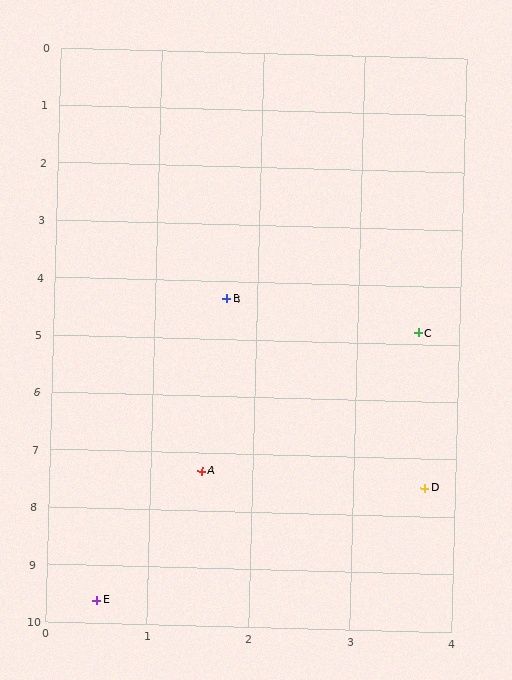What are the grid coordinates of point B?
Point B is at approximately (1.7, 4.3).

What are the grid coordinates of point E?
Point E is at approximately (0.5, 9.6).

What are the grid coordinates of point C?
Point C is at approximately (3.6, 4.8).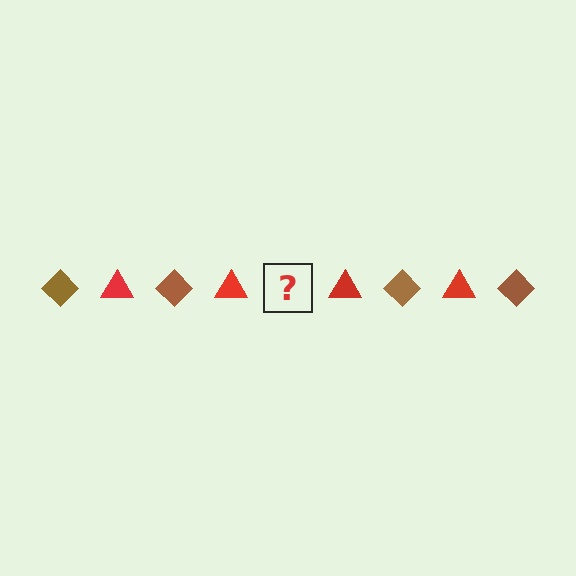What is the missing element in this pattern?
The missing element is a brown diamond.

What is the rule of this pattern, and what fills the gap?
The rule is that the pattern alternates between brown diamond and red triangle. The gap should be filled with a brown diamond.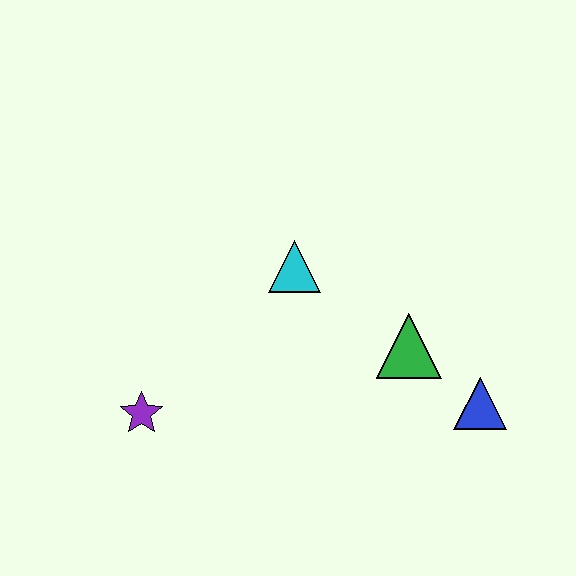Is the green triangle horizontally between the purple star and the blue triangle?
Yes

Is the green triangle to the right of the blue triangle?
No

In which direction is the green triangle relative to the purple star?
The green triangle is to the right of the purple star.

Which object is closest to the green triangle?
The blue triangle is closest to the green triangle.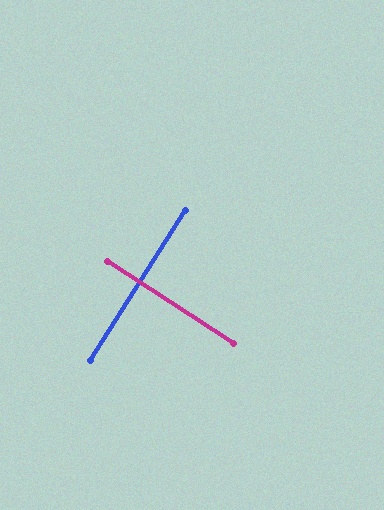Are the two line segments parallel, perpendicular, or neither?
Perpendicular — they meet at approximately 89°.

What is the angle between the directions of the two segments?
Approximately 89 degrees.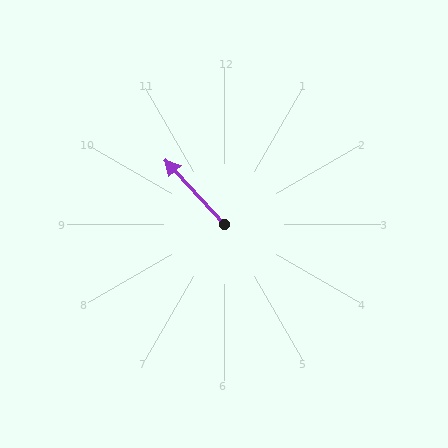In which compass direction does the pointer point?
Northwest.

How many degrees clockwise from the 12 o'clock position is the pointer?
Approximately 317 degrees.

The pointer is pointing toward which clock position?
Roughly 11 o'clock.